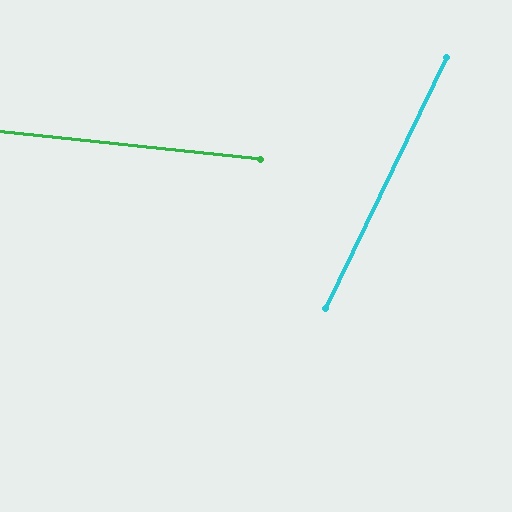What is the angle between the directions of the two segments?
Approximately 70 degrees.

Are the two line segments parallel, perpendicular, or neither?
Neither parallel nor perpendicular — they differ by about 70°.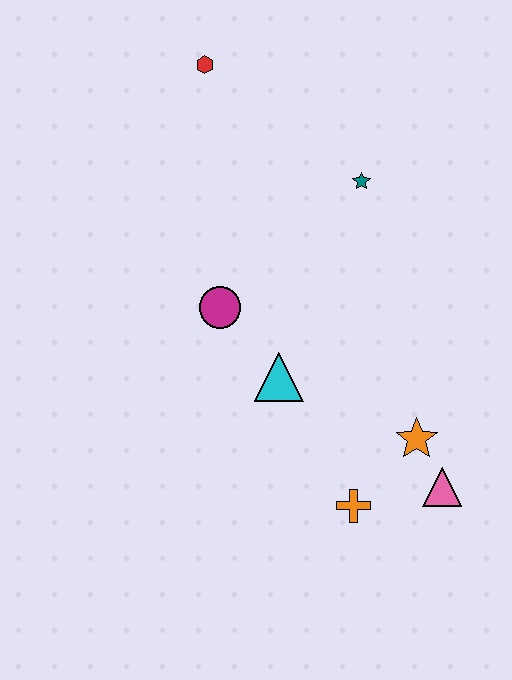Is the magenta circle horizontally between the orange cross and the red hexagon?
Yes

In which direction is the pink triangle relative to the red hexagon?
The pink triangle is below the red hexagon.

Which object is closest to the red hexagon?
The teal star is closest to the red hexagon.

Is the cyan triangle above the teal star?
No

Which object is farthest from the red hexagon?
The pink triangle is farthest from the red hexagon.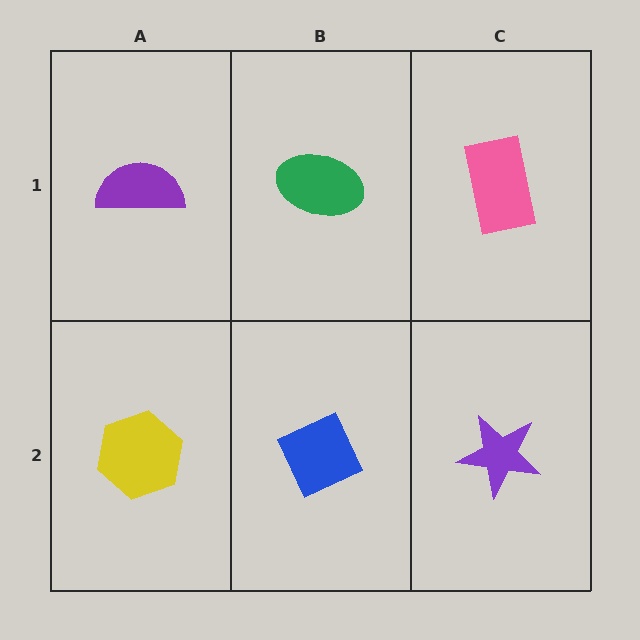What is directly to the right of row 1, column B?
A pink rectangle.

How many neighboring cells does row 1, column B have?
3.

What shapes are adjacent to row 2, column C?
A pink rectangle (row 1, column C), a blue diamond (row 2, column B).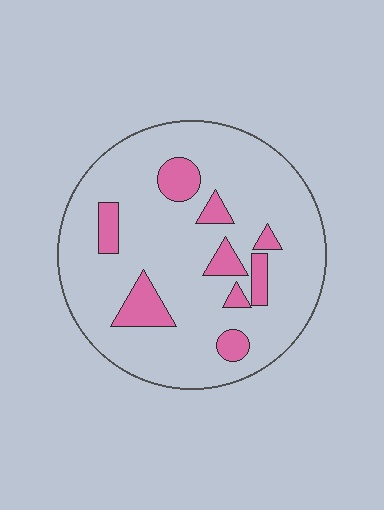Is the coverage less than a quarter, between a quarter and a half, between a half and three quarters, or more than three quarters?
Less than a quarter.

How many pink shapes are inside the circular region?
9.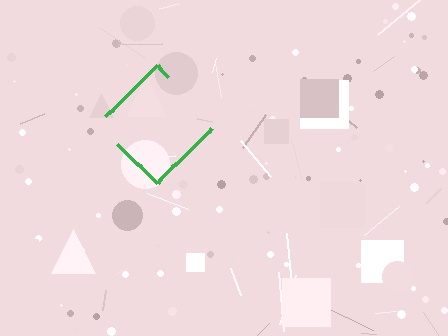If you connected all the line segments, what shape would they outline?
They would outline a diamond.